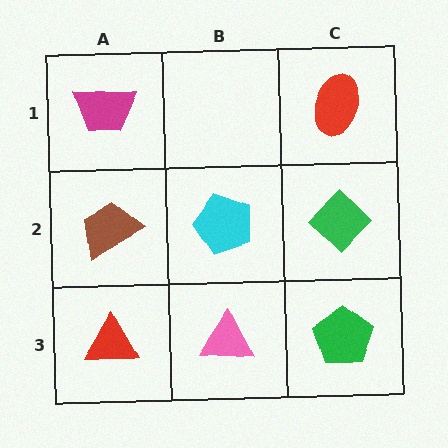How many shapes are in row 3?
3 shapes.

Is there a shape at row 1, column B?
No, that cell is empty.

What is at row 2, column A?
A brown trapezoid.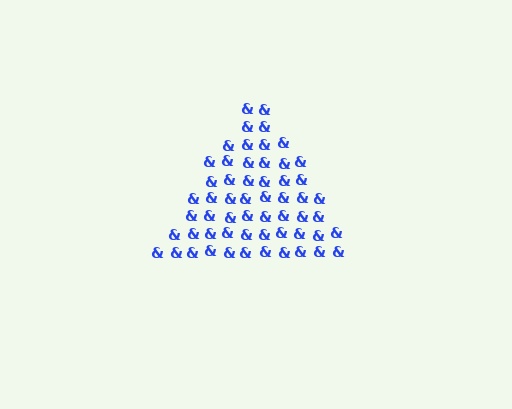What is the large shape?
The large shape is a triangle.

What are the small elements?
The small elements are ampersands.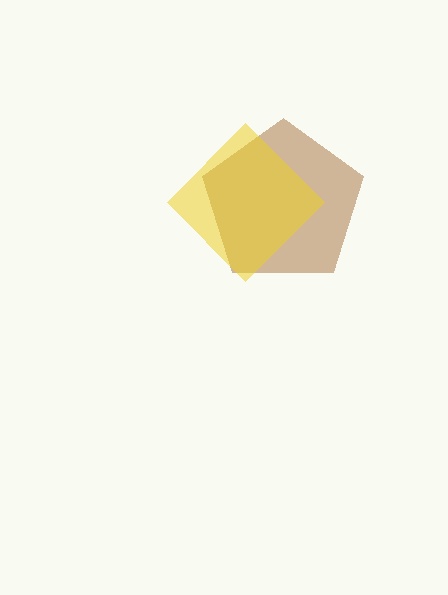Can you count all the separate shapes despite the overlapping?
Yes, there are 2 separate shapes.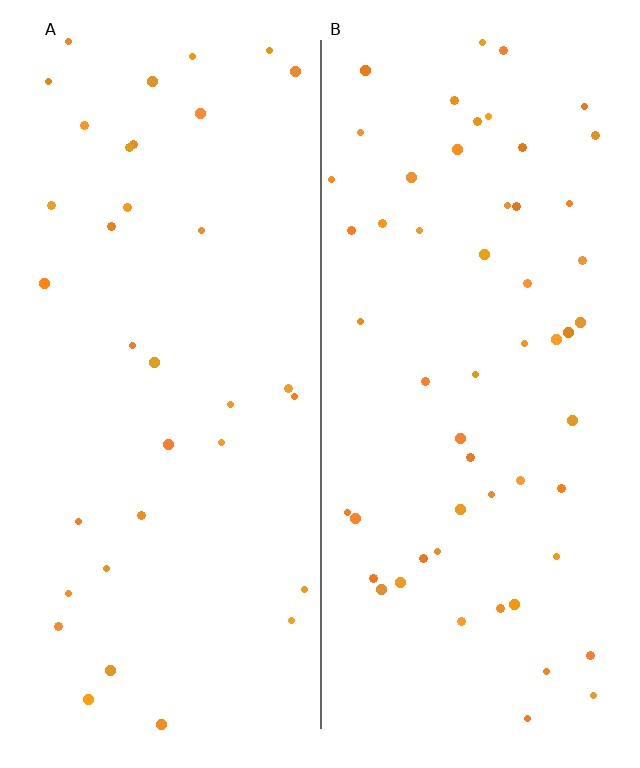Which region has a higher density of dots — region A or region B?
B (the right).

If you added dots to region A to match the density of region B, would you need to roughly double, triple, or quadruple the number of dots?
Approximately double.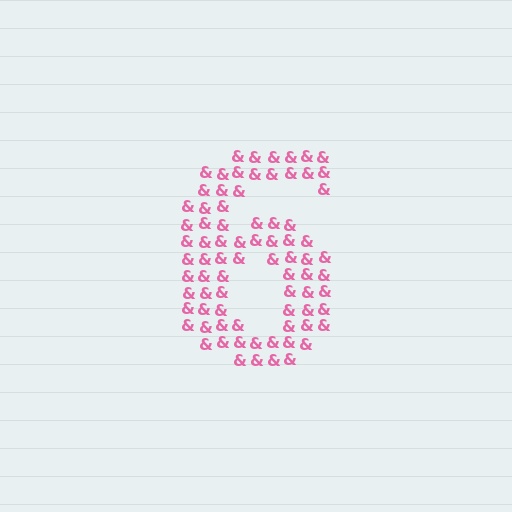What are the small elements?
The small elements are ampersands.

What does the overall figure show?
The overall figure shows the digit 6.